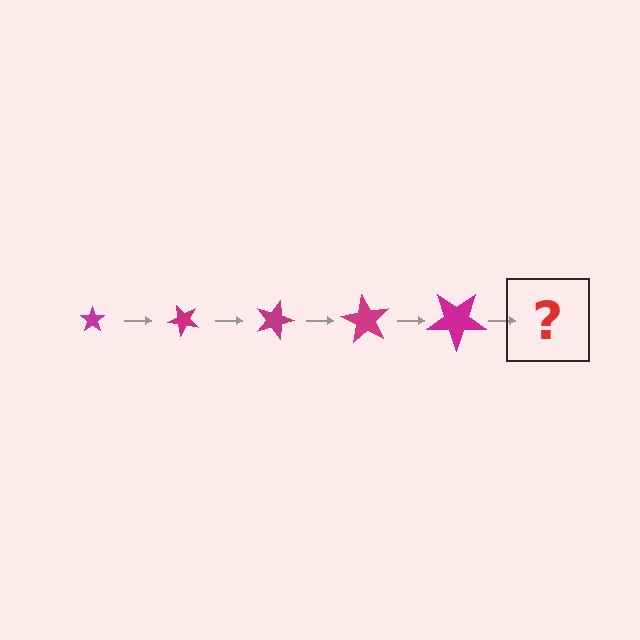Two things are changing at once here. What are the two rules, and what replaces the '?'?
The two rules are that the star grows larger each step and it rotates 45 degrees each step. The '?' should be a star, larger than the previous one and rotated 225 degrees from the start.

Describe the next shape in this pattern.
It should be a star, larger than the previous one and rotated 225 degrees from the start.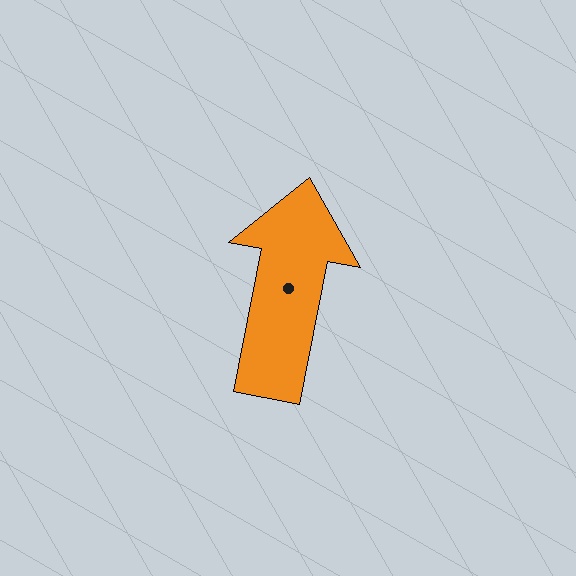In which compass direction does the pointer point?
North.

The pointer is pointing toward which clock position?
Roughly 12 o'clock.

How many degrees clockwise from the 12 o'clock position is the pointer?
Approximately 11 degrees.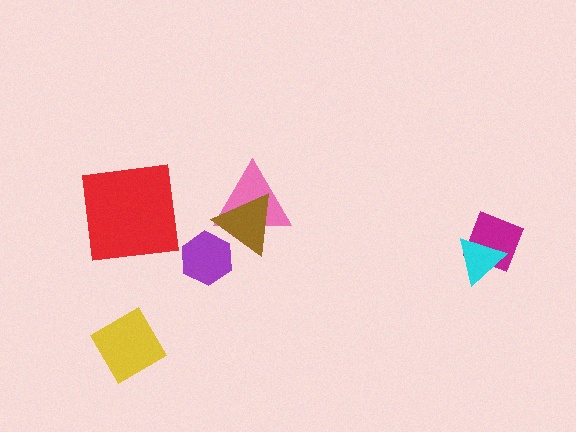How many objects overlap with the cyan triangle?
1 object overlaps with the cyan triangle.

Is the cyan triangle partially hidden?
No, no other shape covers it.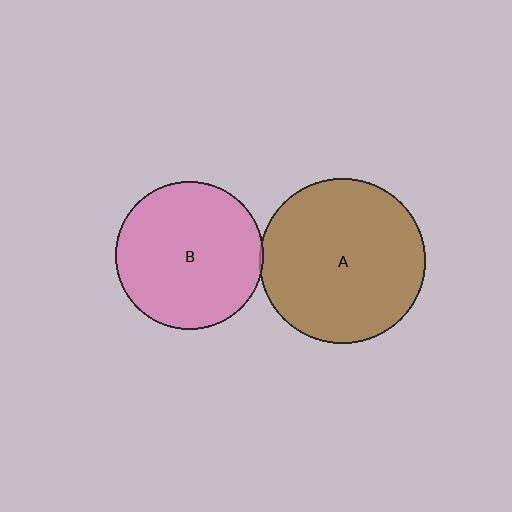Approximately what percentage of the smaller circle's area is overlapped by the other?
Approximately 5%.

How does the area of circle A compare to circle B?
Approximately 1.3 times.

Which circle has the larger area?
Circle A (brown).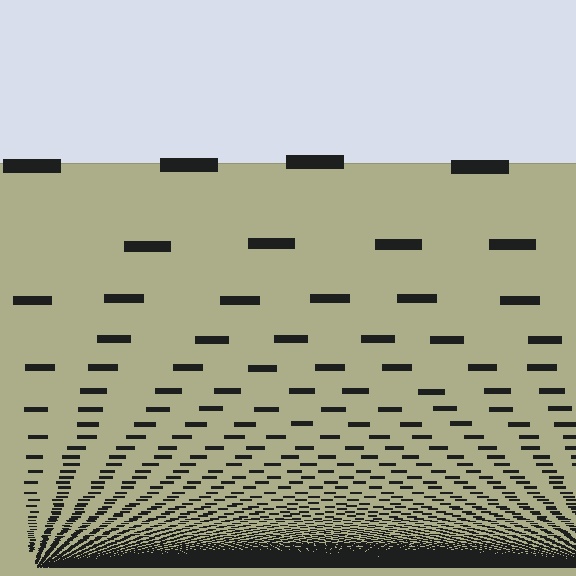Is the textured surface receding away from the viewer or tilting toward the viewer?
The surface appears to tilt toward the viewer. Texture elements get larger and sparser toward the top.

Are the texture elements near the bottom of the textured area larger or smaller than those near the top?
Smaller. The gradient is inverted — elements near the bottom are smaller and denser.